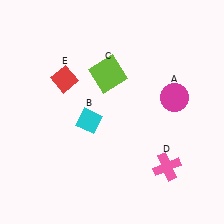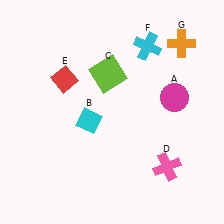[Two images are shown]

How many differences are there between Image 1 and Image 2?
There are 2 differences between the two images.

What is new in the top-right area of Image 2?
An orange cross (G) was added in the top-right area of Image 2.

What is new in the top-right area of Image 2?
A cyan cross (F) was added in the top-right area of Image 2.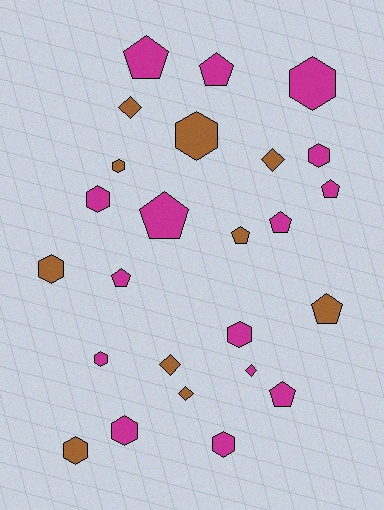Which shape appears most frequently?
Hexagon, with 11 objects.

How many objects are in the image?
There are 25 objects.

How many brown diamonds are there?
There are 4 brown diamonds.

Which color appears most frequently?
Magenta, with 15 objects.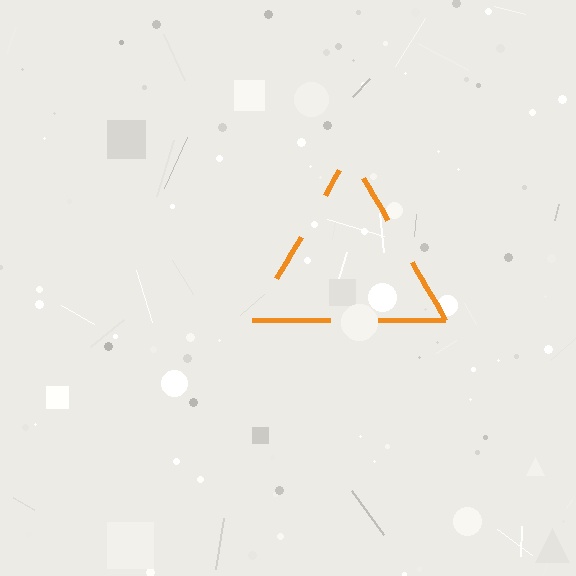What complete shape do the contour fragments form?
The contour fragments form a triangle.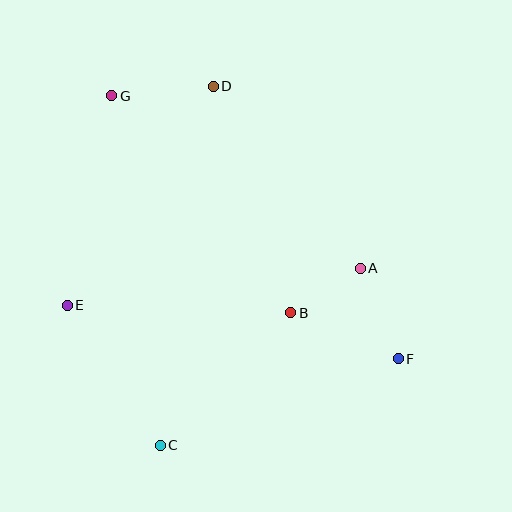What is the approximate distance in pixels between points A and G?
The distance between A and G is approximately 303 pixels.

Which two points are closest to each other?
Points A and B are closest to each other.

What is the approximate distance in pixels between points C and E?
The distance between C and E is approximately 168 pixels.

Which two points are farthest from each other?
Points F and G are farthest from each other.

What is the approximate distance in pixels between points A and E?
The distance between A and E is approximately 296 pixels.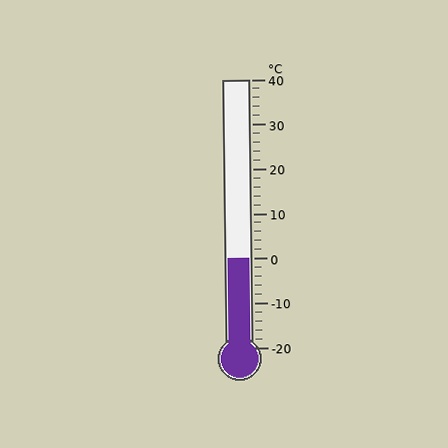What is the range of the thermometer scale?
The thermometer scale ranges from -20°C to 40°C.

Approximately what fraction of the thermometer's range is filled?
The thermometer is filled to approximately 35% of its range.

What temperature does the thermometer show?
The thermometer shows approximately 0°C.